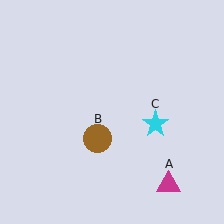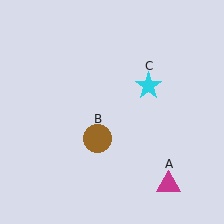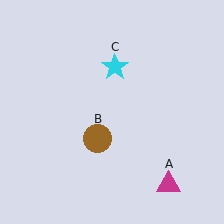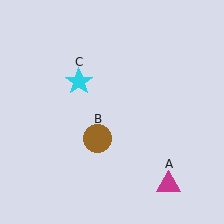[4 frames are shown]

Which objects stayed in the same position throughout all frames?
Magenta triangle (object A) and brown circle (object B) remained stationary.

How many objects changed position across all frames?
1 object changed position: cyan star (object C).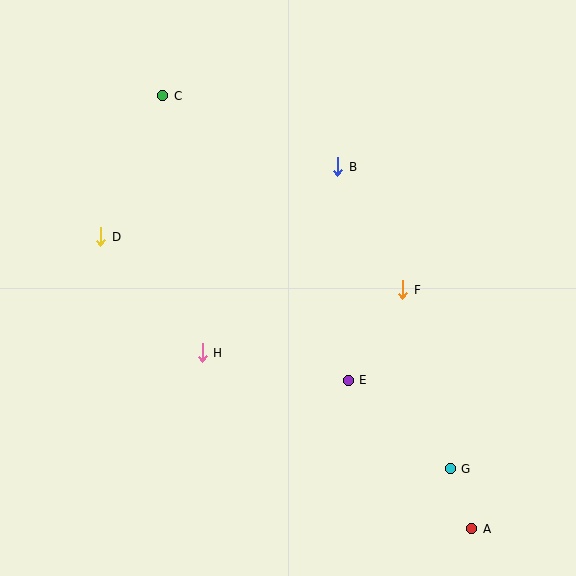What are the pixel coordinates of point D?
Point D is at (101, 237).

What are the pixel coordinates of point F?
Point F is at (403, 290).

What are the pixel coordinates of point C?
Point C is at (163, 96).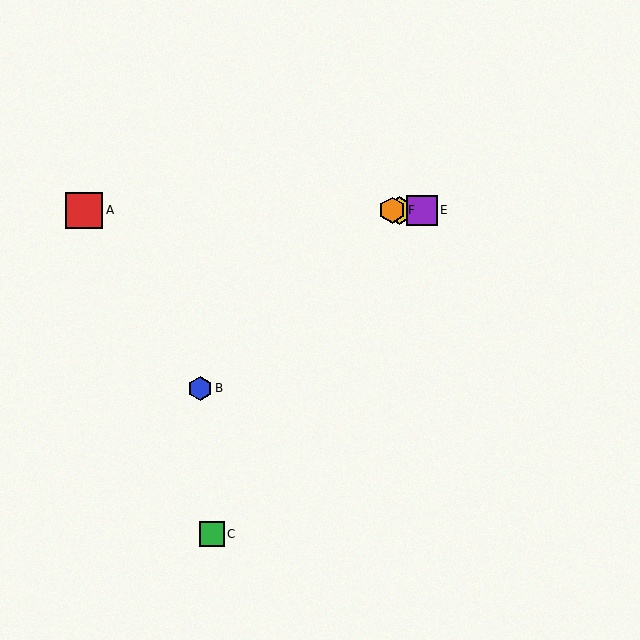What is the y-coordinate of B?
Object B is at y≈388.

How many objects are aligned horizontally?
4 objects (A, D, E, F) are aligned horizontally.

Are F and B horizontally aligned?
No, F is at y≈210 and B is at y≈388.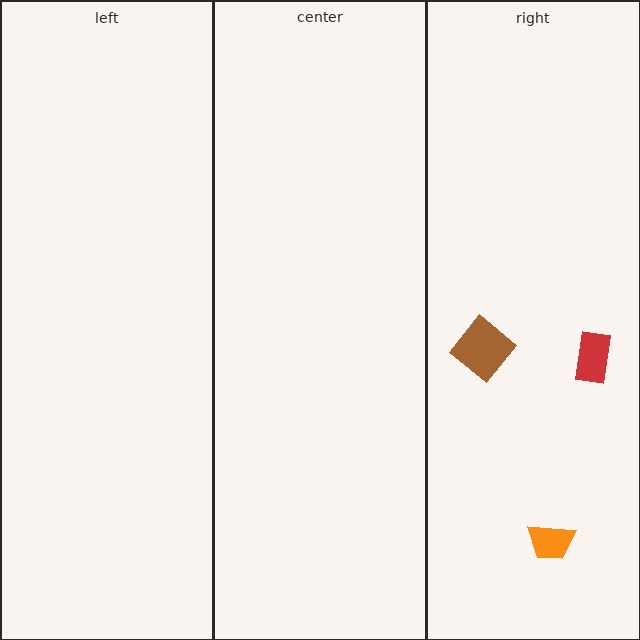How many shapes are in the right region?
3.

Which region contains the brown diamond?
The right region.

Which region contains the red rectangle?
The right region.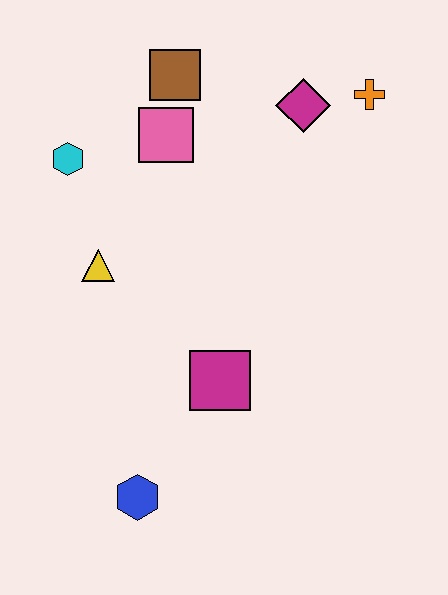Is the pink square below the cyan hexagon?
No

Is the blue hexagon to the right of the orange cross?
No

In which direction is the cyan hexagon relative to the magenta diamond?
The cyan hexagon is to the left of the magenta diamond.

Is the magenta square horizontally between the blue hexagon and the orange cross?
Yes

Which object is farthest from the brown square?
The blue hexagon is farthest from the brown square.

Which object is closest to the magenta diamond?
The orange cross is closest to the magenta diamond.